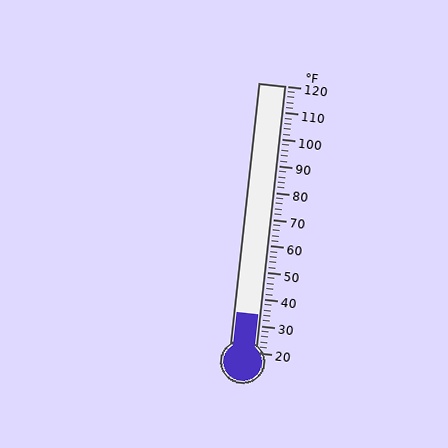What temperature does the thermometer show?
The thermometer shows approximately 34°F.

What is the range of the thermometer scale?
The thermometer scale ranges from 20°F to 120°F.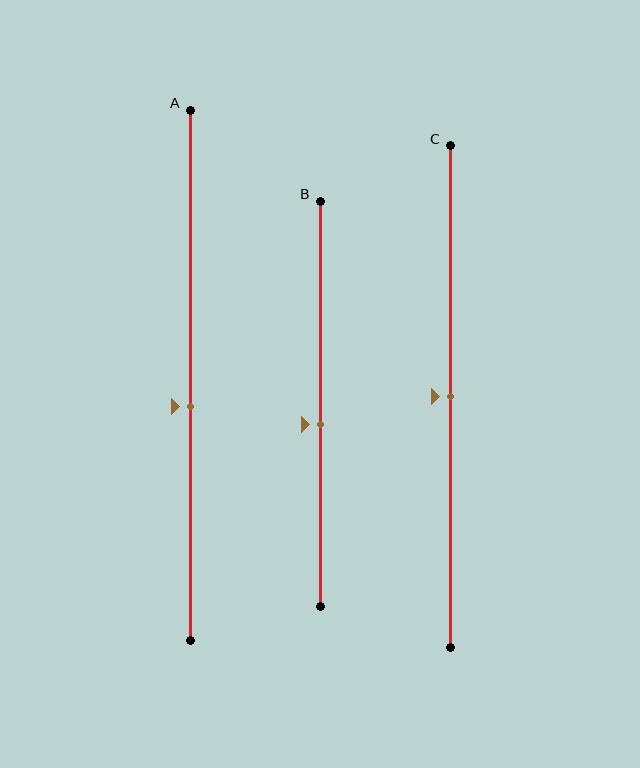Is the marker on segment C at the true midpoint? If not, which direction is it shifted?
Yes, the marker on segment C is at the true midpoint.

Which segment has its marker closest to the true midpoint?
Segment C has its marker closest to the true midpoint.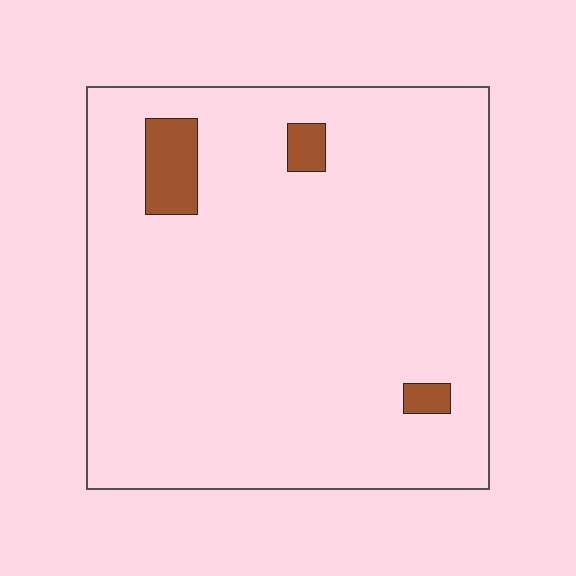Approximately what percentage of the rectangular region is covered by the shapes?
Approximately 5%.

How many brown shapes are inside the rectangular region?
3.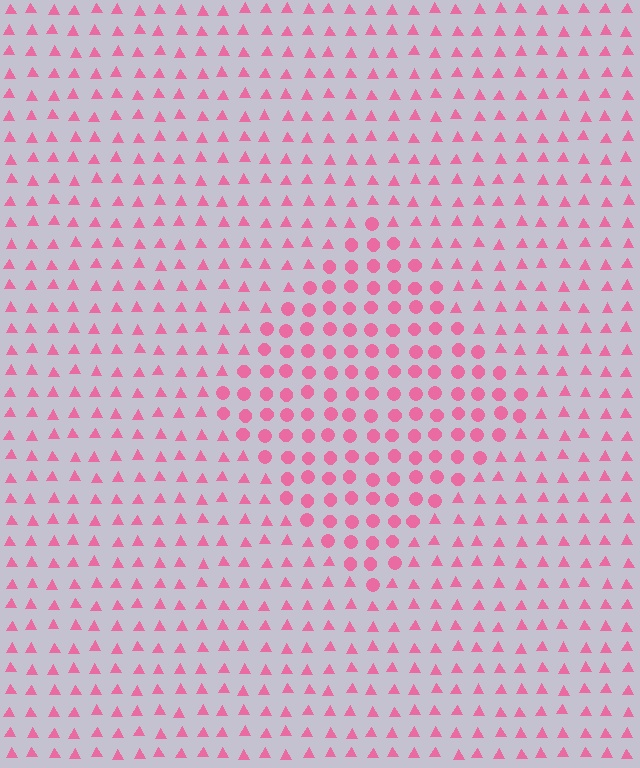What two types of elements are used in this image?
The image uses circles inside the diamond region and triangles outside it.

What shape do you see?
I see a diamond.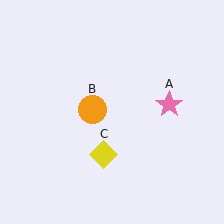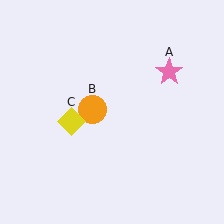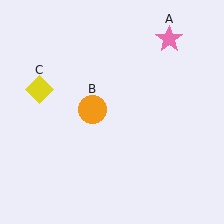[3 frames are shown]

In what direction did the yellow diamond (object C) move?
The yellow diamond (object C) moved up and to the left.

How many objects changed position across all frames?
2 objects changed position: pink star (object A), yellow diamond (object C).